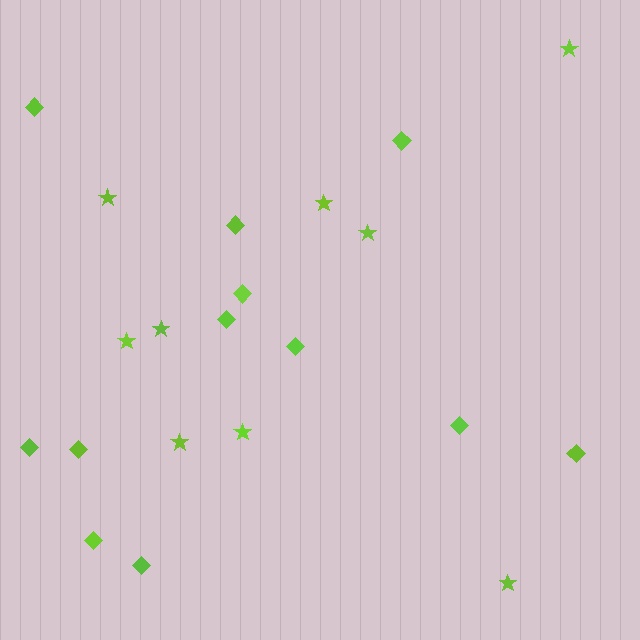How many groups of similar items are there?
There are 2 groups: one group of diamonds (12) and one group of stars (9).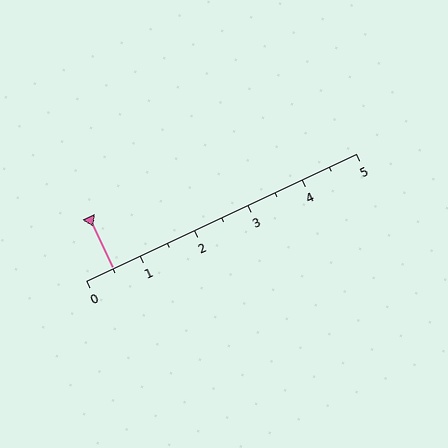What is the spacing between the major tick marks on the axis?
The major ticks are spaced 1 apart.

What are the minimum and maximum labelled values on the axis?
The axis runs from 0 to 5.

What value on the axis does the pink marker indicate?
The marker indicates approximately 0.5.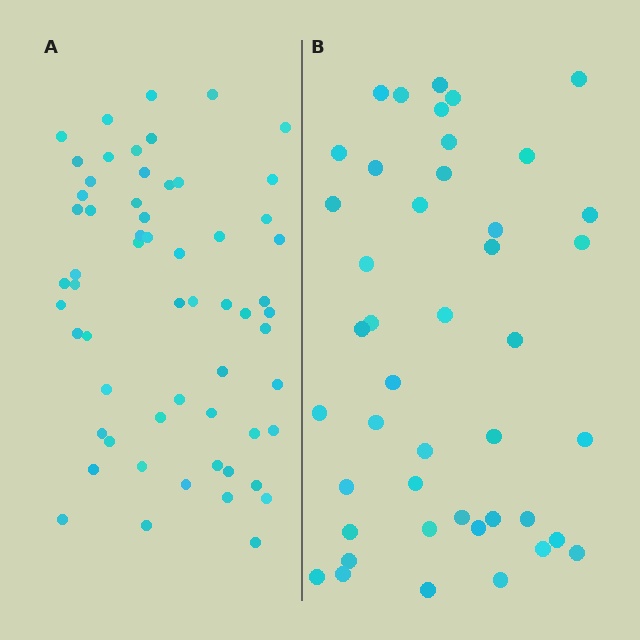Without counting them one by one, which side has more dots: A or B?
Region A (the left region) has more dots.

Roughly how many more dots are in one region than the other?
Region A has approximately 15 more dots than region B.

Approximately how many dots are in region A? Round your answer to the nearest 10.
About 60 dots.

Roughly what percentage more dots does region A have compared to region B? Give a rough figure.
About 35% more.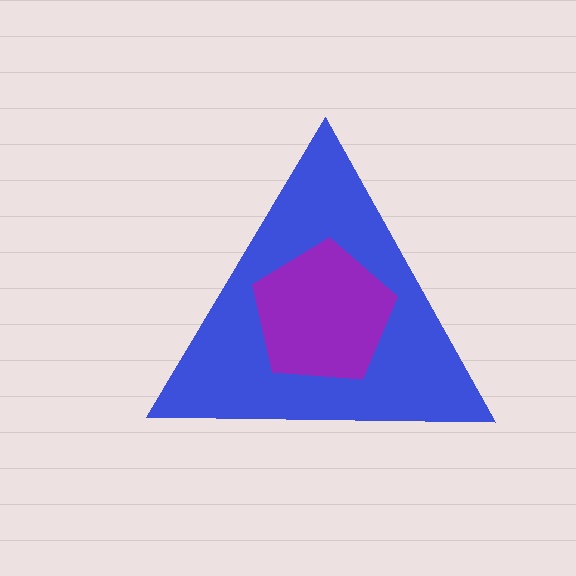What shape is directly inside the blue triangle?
The purple pentagon.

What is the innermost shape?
The purple pentagon.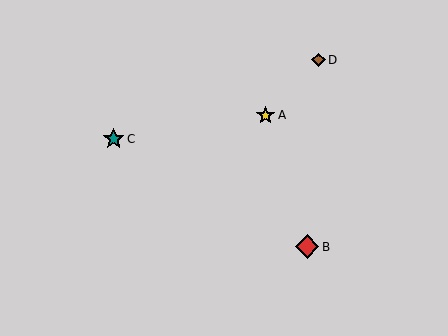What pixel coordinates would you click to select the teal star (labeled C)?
Click at (114, 139) to select the teal star C.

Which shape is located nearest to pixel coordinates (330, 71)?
The brown diamond (labeled D) at (318, 60) is nearest to that location.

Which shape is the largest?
The red diamond (labeled B) is the largest.